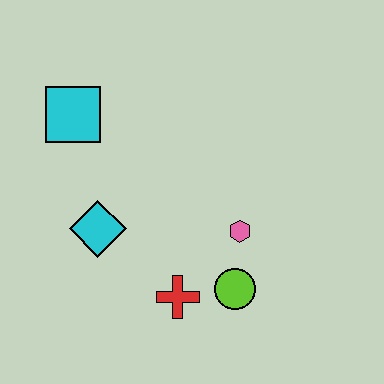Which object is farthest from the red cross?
The cyan square is farthest from the red cross.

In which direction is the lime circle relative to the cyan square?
The lime circle is below the cyan square.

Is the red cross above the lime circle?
No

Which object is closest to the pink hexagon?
The lime circle is closest to the pink hexagon.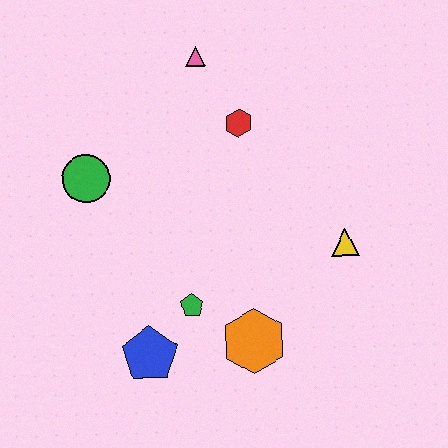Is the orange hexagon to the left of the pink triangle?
No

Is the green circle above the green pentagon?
Yes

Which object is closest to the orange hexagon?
The green pentagon is closest to the orange hexagon.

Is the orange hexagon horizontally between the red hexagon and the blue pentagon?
No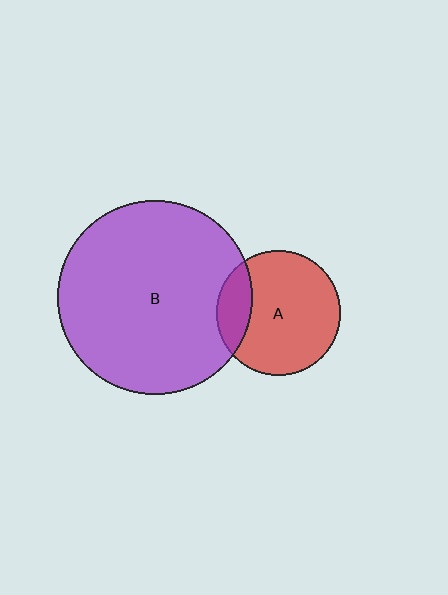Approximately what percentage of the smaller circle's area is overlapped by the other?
Approximately 20%.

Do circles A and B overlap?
Yes.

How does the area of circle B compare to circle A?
Approximately 2.4 times.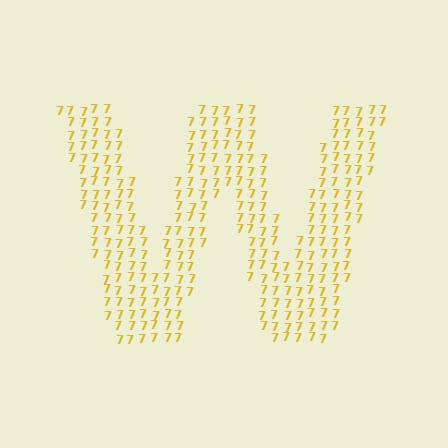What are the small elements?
The small elements are digit 7's.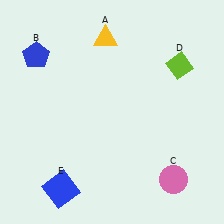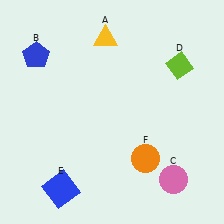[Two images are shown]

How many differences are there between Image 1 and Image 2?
There is 1 difference between the two images.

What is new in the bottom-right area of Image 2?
An orange circle (F) was added in the bottom-right area of Image 2.